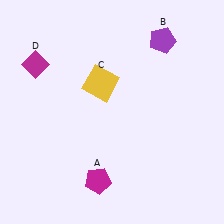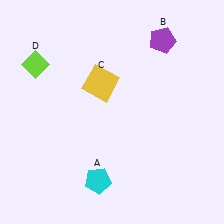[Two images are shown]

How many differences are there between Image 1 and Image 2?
There are 2 differences between the two images.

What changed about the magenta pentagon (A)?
In Image 1, A is magenta. In Image 2, it changed to cyan.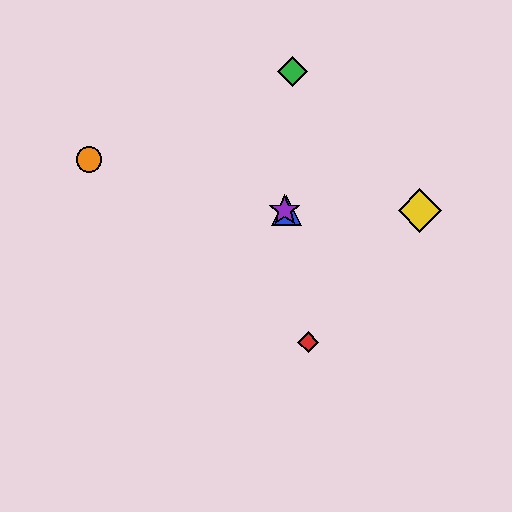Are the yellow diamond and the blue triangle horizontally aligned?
Yes, both are at y≈210.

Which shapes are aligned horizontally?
The blue triangle, the yellow diamond, the purple star are aligned horizontally.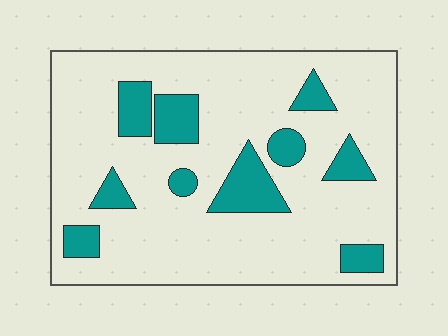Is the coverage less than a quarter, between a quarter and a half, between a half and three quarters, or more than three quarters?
Less than a quarter.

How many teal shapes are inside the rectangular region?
10.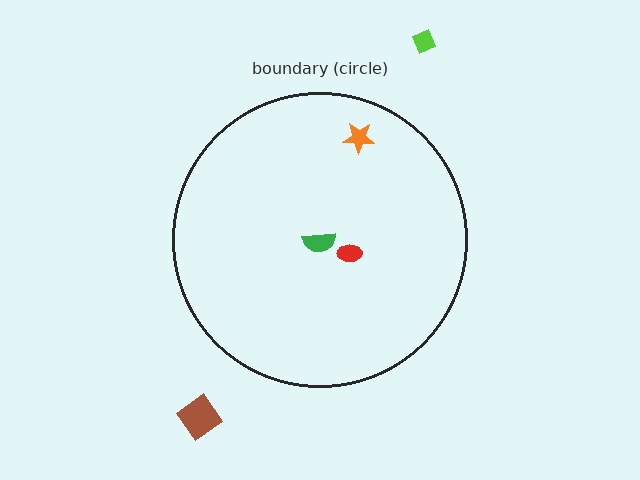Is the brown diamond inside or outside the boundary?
Outside.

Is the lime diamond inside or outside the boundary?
Outside.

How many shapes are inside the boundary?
3 inside, 2 outside.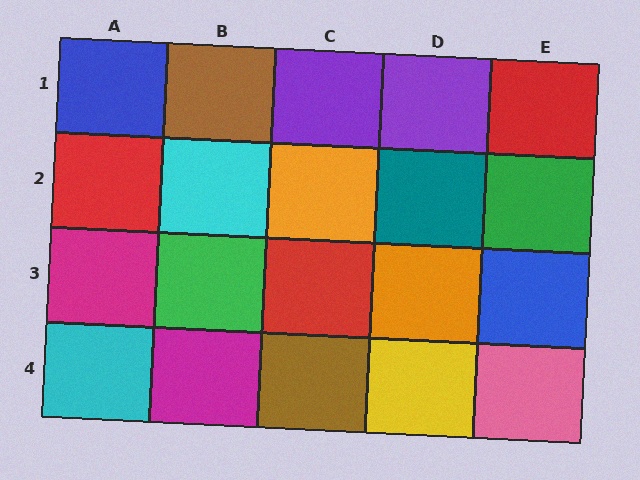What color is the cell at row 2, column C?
Orange.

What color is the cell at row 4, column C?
Brown.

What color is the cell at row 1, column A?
Blue.